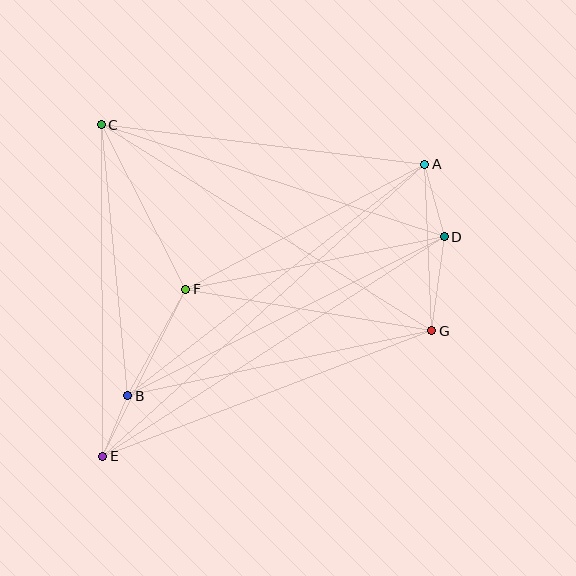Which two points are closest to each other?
Points B and E are closest to each other.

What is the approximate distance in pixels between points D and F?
The distance between D and F is approximately 264 pixels.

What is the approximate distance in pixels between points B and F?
The distance between B and F is approximately 122 pixels.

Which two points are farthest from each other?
Points A and E are farthest from each other.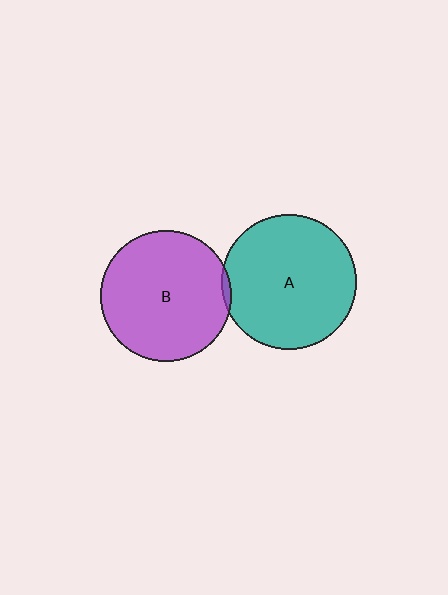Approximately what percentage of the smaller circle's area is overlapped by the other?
Approximately 5%.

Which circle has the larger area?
Circle A (teal).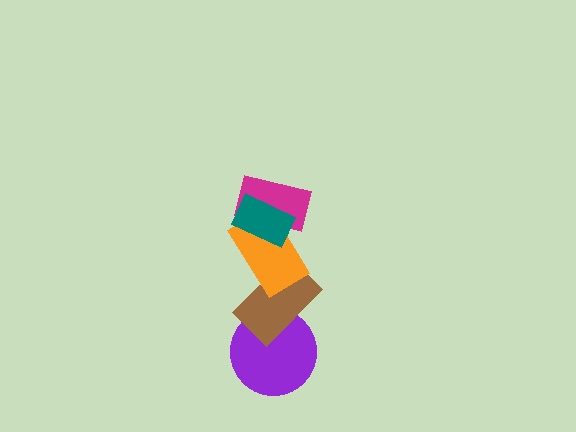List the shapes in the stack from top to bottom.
From top to bottom: the teal rectangle, the magenta rectangle, the orange rectangle, the brown rectangle, the purple circle.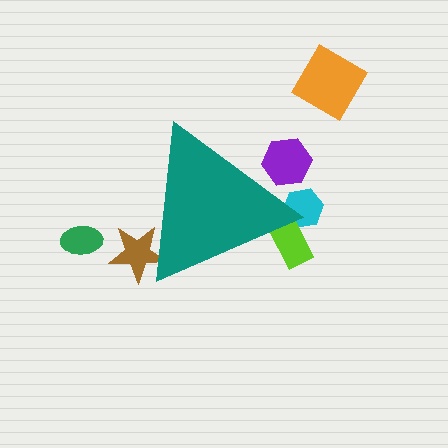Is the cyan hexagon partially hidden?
Yes, the cyan hexagon is partially hidden behind the teal triangle.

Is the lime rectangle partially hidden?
Yes, the lime rectangle is partially hidden behind the teal triangle.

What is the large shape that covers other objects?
A teal triangle.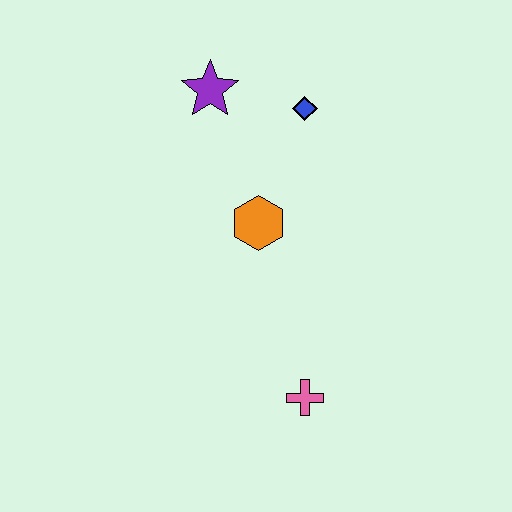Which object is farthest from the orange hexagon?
The pink cross is farthest from the orange hexagon.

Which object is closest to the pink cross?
The orange hexagon is closest to the pink cross.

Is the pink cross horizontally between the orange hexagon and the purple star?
No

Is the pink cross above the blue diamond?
No